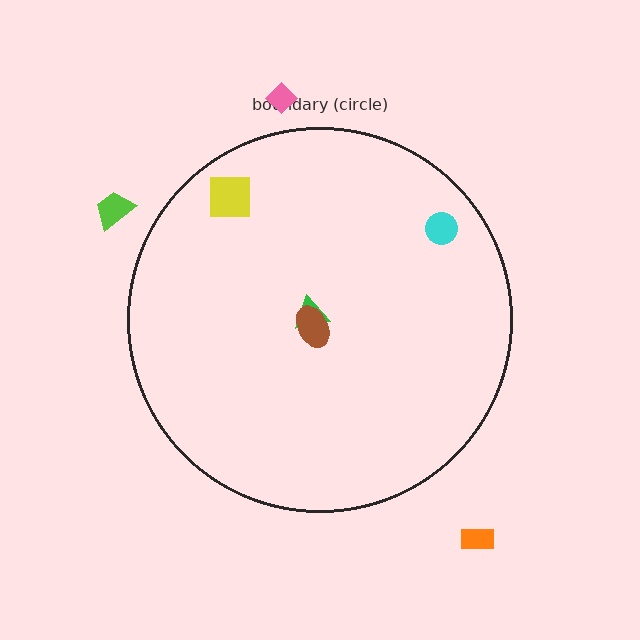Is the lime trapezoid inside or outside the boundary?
Outside.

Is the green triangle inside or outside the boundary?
Inside.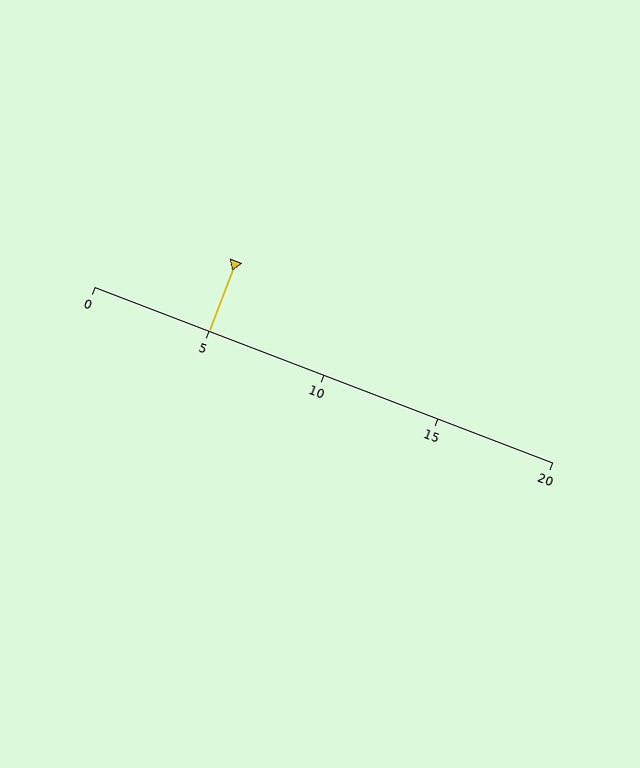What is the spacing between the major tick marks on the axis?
The major ticks are spaced 5 apart.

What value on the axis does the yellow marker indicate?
The marker indicates approximately 5.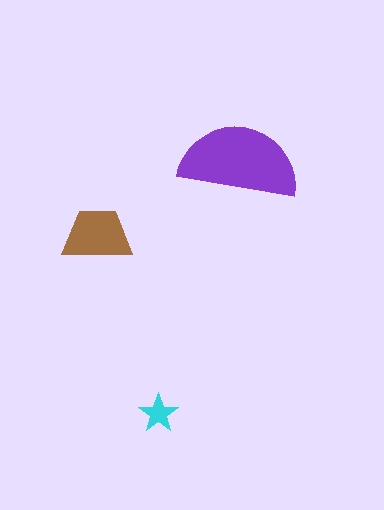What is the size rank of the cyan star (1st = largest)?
3rd.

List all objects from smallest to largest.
The cyan star, the brown trapezoid, the purple semicircle.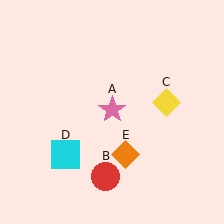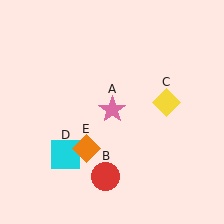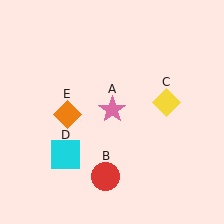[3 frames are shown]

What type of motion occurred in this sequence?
The orange diamond (object E) rotated clockwise around the center of the scene.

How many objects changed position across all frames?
1 object changed position: orange diamond (object E).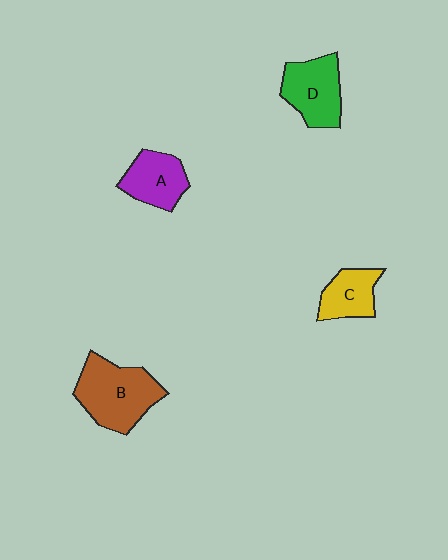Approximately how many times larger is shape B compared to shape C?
Approximately 1.8 times.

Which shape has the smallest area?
Shape C (yellow).